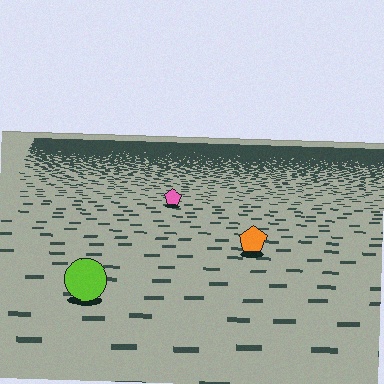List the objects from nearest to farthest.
From nearest to farthest: the lime circle, the orange pentagon, the pink pentagon.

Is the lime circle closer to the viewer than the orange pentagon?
Yes. The lime circle is closer — you can tell from the texture gradient: the ground texture is coarser near it.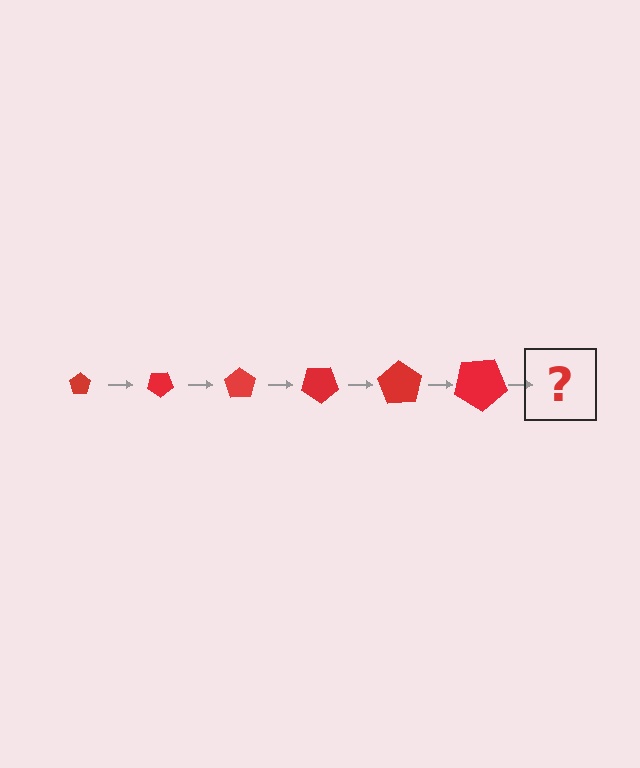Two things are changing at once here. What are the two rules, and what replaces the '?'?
The two rules are that the pentagon grows larger each step and it rotates 35 degrees each step. The '?' should be a pentagon, larger than the previous one and rotated 210 degrees from the start.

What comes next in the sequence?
The next element should be a pentagon, larger than the previous one and rotated 210 degrees from the start.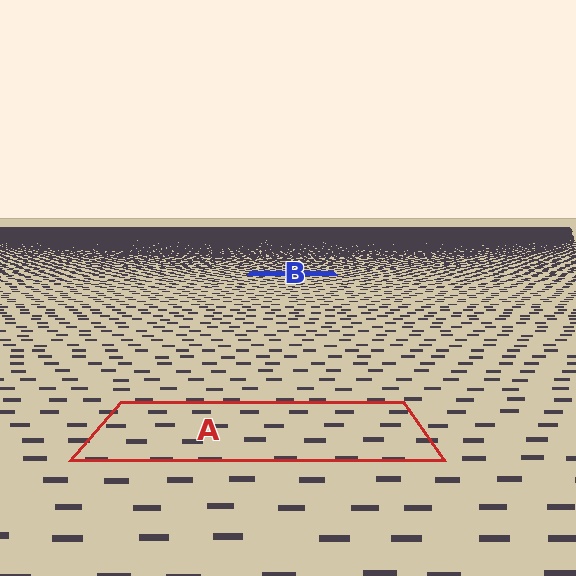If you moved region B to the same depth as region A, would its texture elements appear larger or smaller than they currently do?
They would appear larger. At a closer depth, the same texture elements are projected at a bigger on-screen size.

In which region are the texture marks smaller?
The texture marks are smaller in region B, because it is farther away.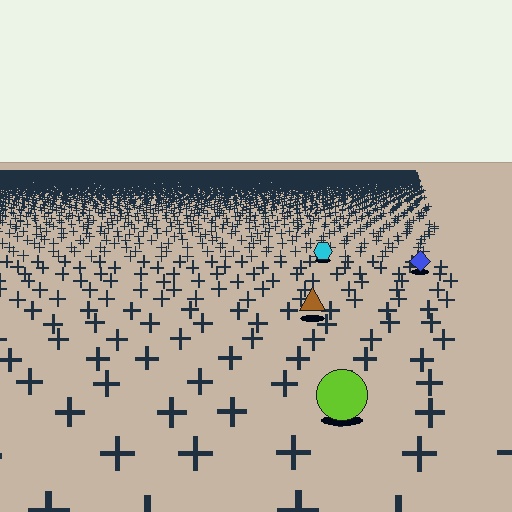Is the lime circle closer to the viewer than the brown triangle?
Yes. The lime circle is closer — you can tell from the texture gradient: the ground texture is coarser near it.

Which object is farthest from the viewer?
The cyan hexagon is farthest from the viewer. It appears smaller and the ground texture around it is denser.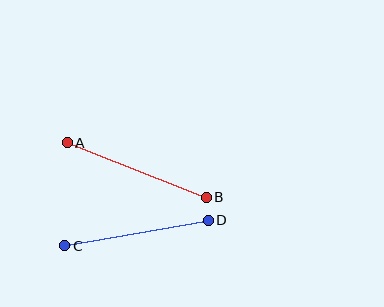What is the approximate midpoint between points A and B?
The midpoint is at approximately (137, 170) pixels.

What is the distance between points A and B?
The distance is approximately 150 pixels.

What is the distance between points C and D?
The distance is approximately 146 pixels.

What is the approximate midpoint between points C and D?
The midpoint is at approximately (136, 233) pixels.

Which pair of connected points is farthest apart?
Points A and B are farthest apart.